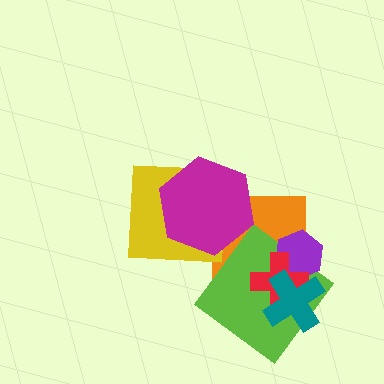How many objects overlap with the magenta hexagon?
2 objects overlap with the magenta hexagon.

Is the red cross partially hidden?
Yes, it is partially covered by another shape.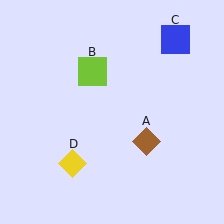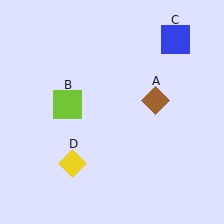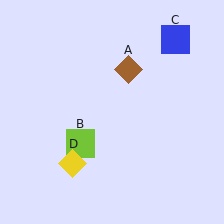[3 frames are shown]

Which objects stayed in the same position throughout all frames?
Blue square (object C) and yellow diamond (object D) remained stationary.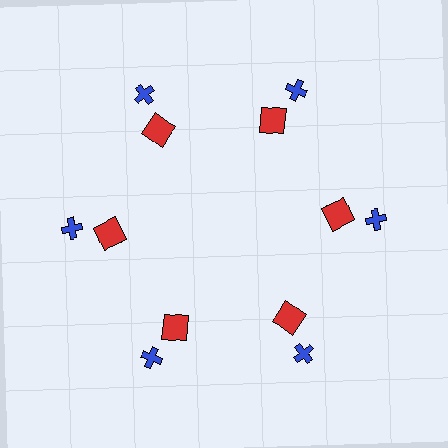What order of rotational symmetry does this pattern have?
This pattern has 6-fold rotational symmetry.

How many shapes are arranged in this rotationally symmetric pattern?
There are 12 shapes, arranged in 6 groups of 2.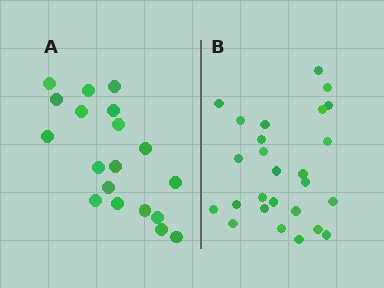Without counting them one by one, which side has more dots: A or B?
Region B (the right region) has more dots.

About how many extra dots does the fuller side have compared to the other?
Region B has roughly 8 or so more dots than region A.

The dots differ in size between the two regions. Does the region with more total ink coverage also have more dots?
No. Region A has more total ink coverage because its dots are larger, but region B actually contains more individual dots. Total area can be misleading — the number of items is what matters here.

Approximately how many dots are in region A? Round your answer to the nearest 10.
About 20 dots. (The exact count is 19, which rounds to 20.)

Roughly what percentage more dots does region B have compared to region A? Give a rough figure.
About 35% more.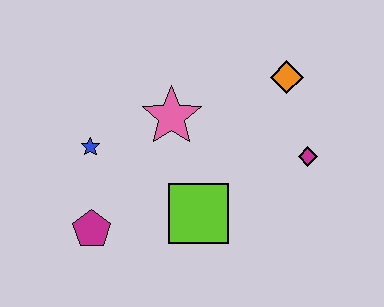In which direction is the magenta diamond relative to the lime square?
The magenta diamond is to the right of the lime square.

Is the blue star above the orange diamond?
No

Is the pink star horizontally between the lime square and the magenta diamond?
No